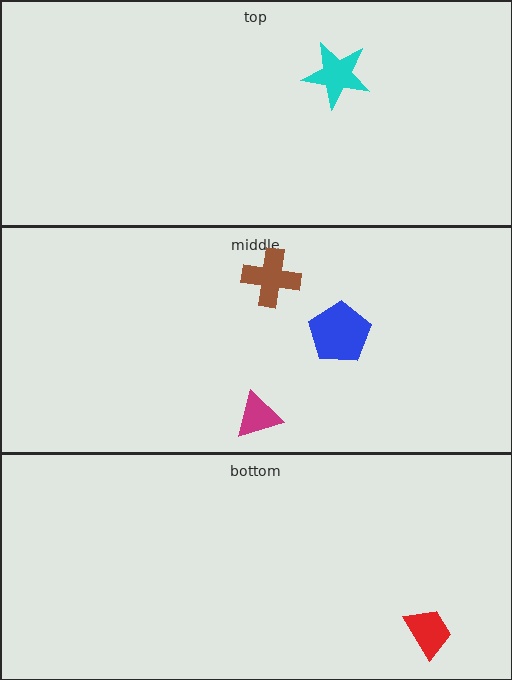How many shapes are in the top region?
1.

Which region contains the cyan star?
The top region.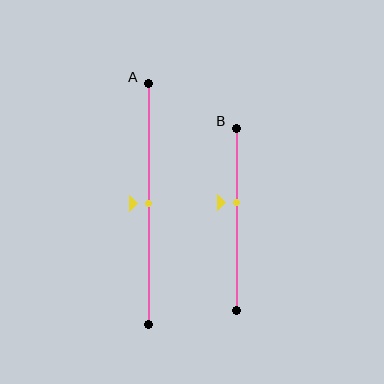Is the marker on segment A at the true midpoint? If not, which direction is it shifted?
Yes, the marker on segment A is at the true midpoint.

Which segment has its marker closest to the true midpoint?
Segment A has its marker closest to the true midpoint.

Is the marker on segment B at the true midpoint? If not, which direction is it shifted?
No, the marker on segment B is shifted upward by about 9% of the segment length.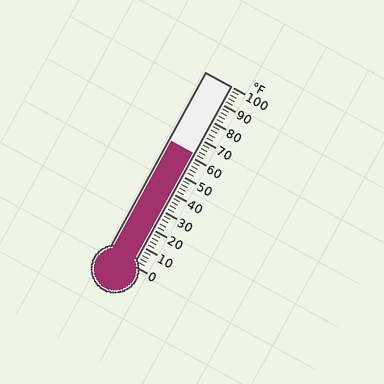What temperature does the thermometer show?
The thermometer shows approximately 62°F.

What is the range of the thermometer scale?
The thermometer scale ranges from 0°F to 100°F.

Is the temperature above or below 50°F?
The temperature is above 50°F.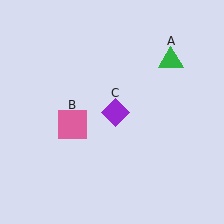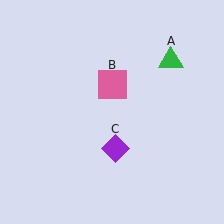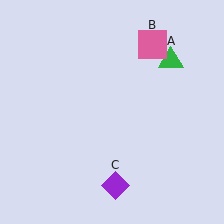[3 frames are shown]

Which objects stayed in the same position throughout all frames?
Green triangle (object A) remained stationary.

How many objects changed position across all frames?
2 objects changed position: pink square (object B), purple diamond (object C).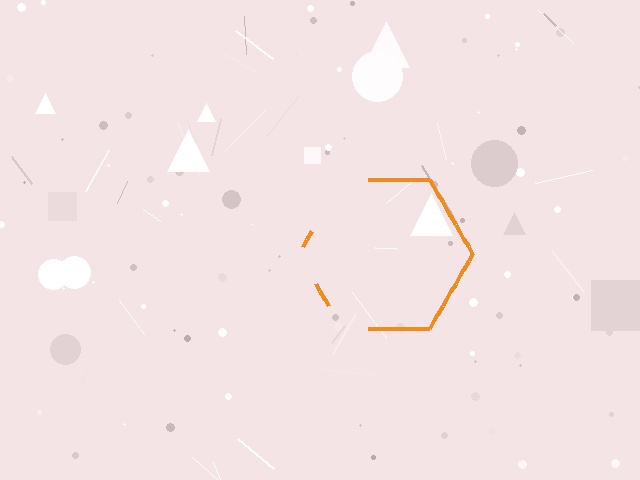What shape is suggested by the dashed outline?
The dashed outline suggests a hexagon.